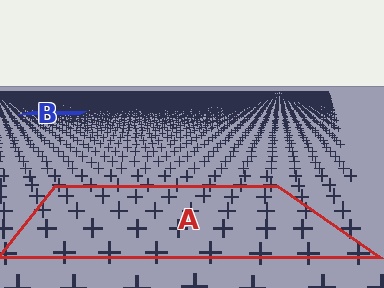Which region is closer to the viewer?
Region A is closer. The texture elements there are larger and more spread out.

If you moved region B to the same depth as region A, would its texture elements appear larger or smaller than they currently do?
They would appear larger. At a closer depth, the same texture elements are projected at a bigger on-screen size.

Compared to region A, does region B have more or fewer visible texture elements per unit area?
Region B has more texture elements per unit area — they are packed more densely because it is farther away.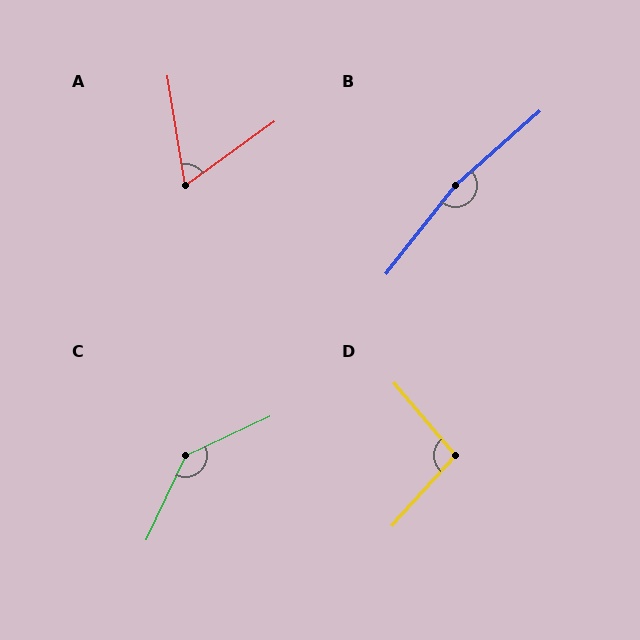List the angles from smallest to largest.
A (63°), D (97°), C (140°), B (170°).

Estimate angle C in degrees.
Approximately 140 degrees.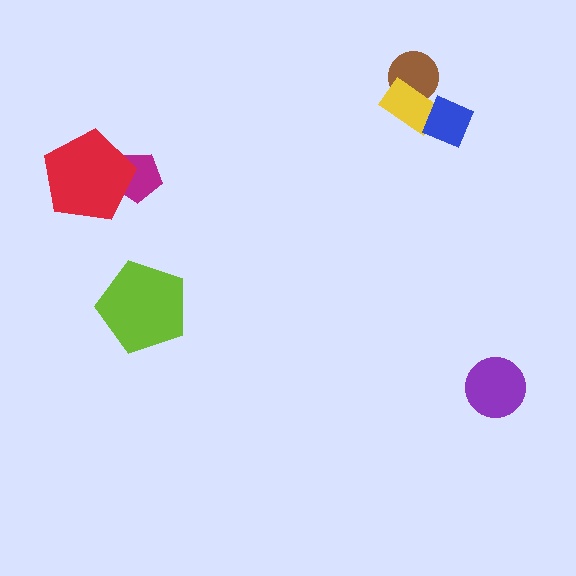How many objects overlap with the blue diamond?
1 object overlaps with the blue diamond.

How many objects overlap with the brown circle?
1 object overlaps with the brown circle.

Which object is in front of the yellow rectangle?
The blue diamond is in front of the yellow rectangle.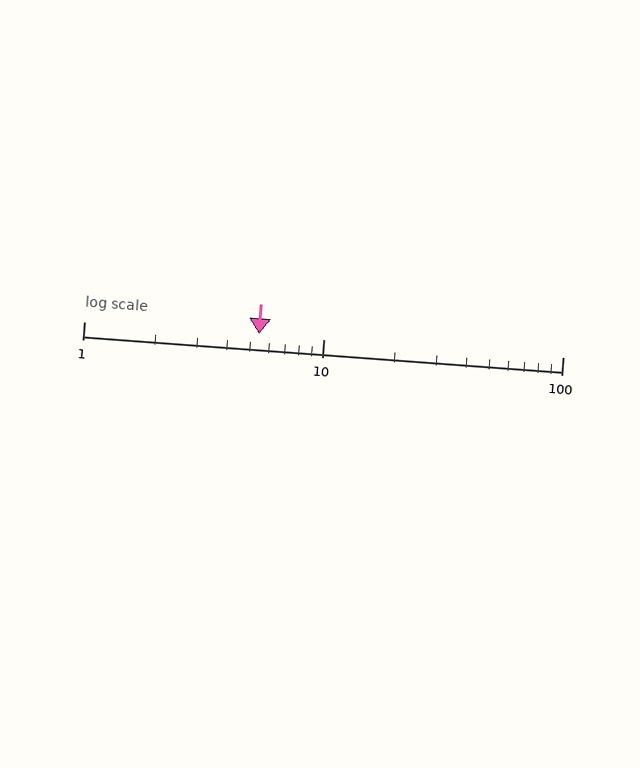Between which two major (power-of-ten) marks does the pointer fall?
The pointer is between 1 and 10.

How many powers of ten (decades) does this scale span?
The scale spans 2 decades, from 1 to 100.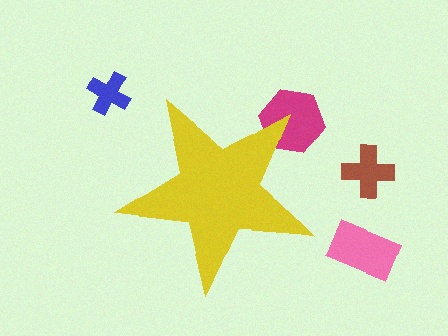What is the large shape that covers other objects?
A yellow star.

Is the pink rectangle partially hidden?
No, the pink rectangle is fully visible.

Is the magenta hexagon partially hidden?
Yes, the magenta hexagon is partially hidden behind the yellow star.